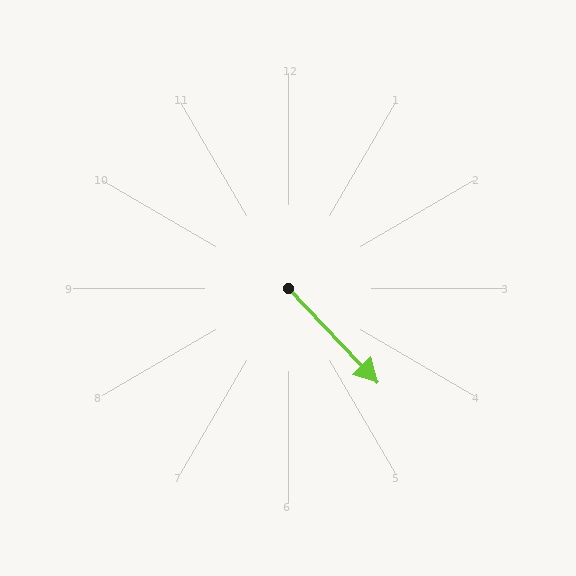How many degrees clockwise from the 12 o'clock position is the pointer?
Approximately 136 degrees.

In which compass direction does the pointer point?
Southeast.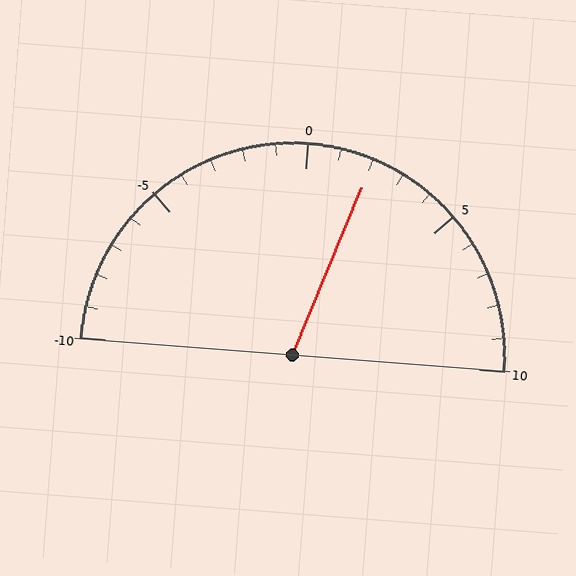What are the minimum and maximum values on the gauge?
The gauge ranges from -10 to 10.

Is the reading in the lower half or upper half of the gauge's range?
The reading is in the upper half of the range (-10 to 10).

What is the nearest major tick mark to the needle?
The nearest major tick mark is 0.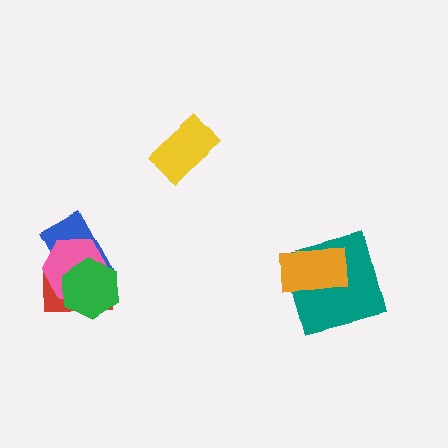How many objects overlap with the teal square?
1 object overlaps with the teal square.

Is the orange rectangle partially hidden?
No, no other shape covers it.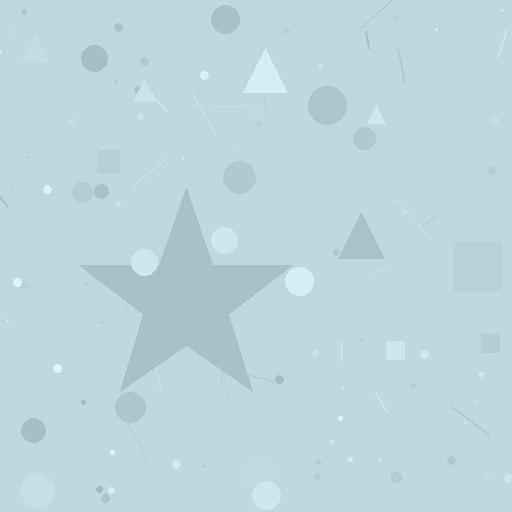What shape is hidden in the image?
A star is hidden in the image.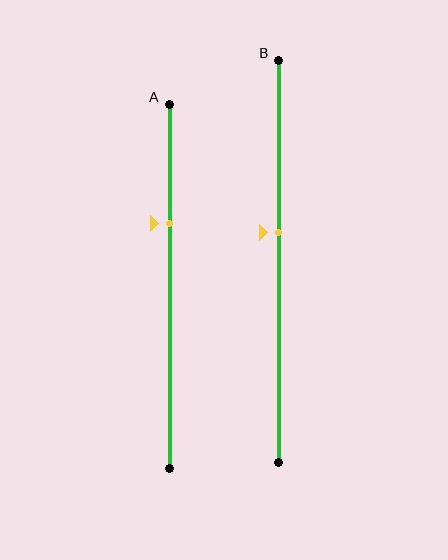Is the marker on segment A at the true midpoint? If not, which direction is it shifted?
No, the marker on segment A is shifted upward by about 17% of the segment length.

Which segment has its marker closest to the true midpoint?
Segment B has its marker closest to the true midpoint.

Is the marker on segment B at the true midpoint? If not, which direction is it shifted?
No, the marker on segment B is shifted upward by about 7% of the segment length.